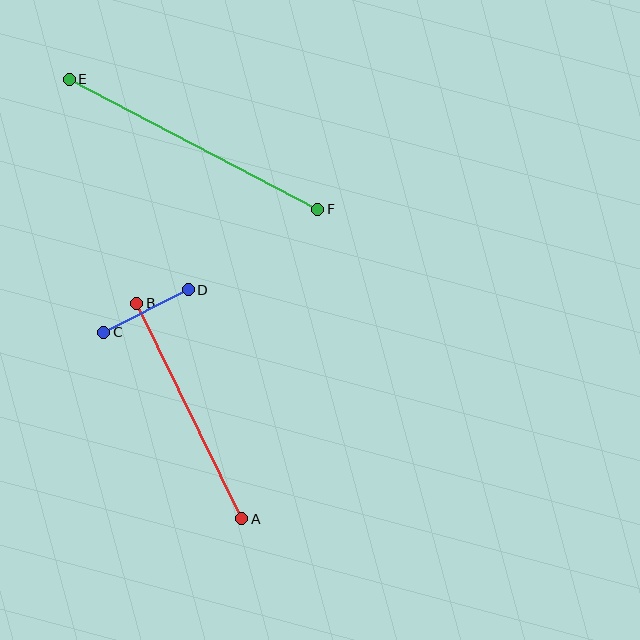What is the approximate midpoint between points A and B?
The midpoint is at approximately (189, 411) pixels.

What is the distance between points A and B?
The distance is approximately 240 pixels.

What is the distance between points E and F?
The distance is approximately 281 pixels.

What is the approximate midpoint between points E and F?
The midpoint is at approximately (194, 144) pixels.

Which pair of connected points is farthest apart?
Points E and F are farthest apart.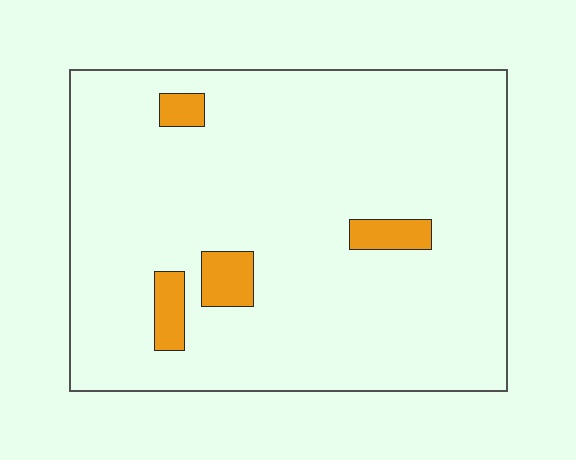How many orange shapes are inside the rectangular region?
4.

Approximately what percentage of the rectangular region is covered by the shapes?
Approximately 5%.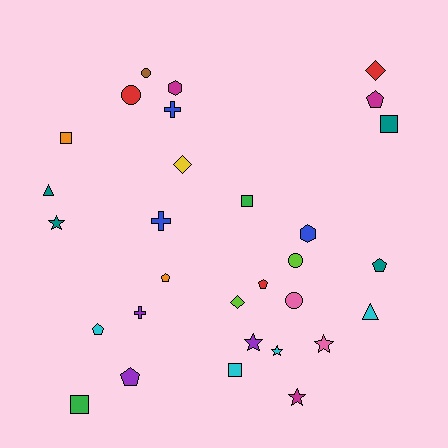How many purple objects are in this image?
There are 3 purple objects.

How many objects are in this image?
There are 30 objects.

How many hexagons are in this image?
There are 2 hexagons.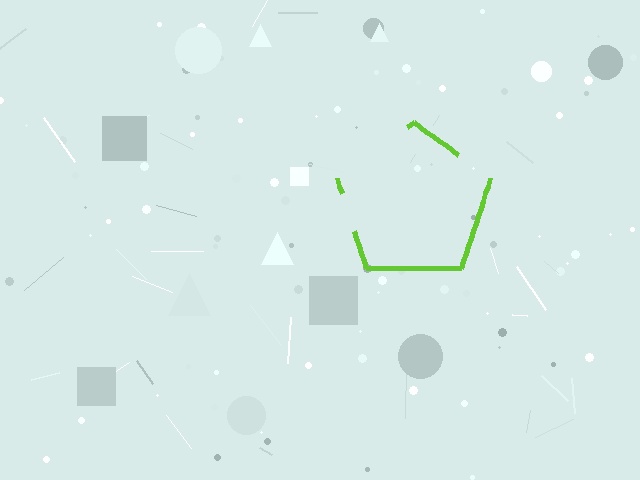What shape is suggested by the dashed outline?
The dashed outline suggests a pentagon.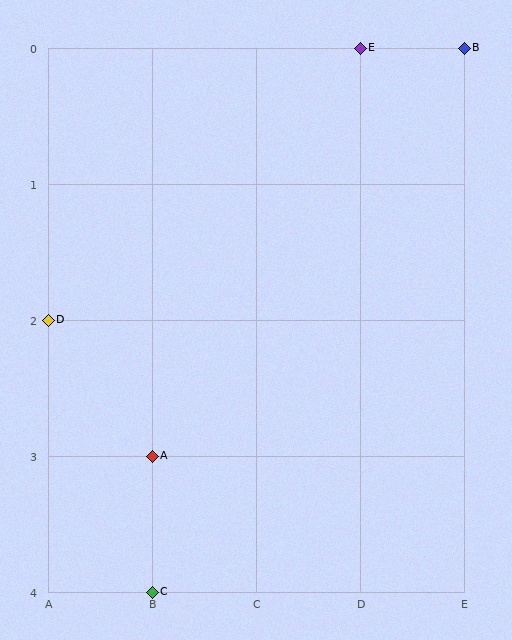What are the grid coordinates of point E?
Point E is at grid coordinates (D, 0).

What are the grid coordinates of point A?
Point A is at grid coordinates (B, 3).